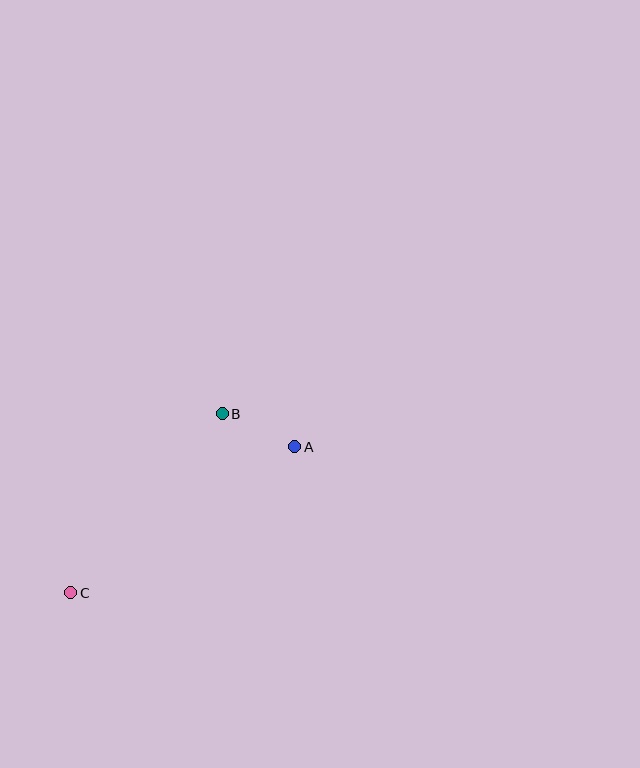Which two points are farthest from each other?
Points A and C are farthest from each other.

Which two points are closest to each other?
Points A and B are closest to each other.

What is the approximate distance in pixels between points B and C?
The distance between B and C is approximately 234 pixels.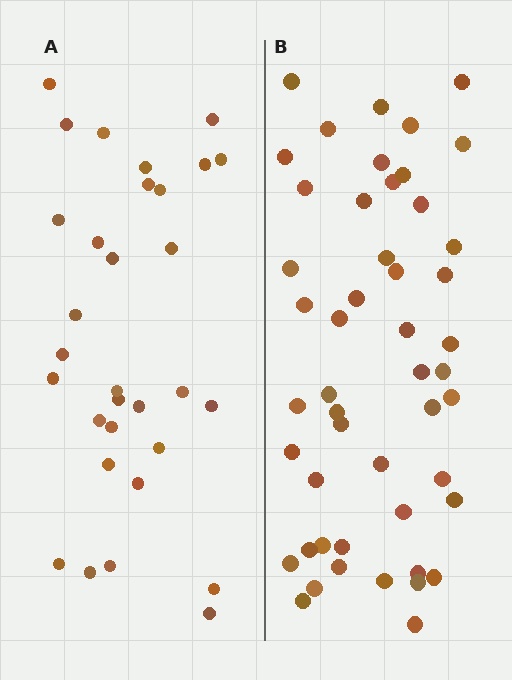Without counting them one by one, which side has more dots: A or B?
Region B (the right region) has more dots.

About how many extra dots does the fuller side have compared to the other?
Region B has approximately 20 more dots than region A.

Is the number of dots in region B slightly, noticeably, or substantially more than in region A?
Region B has substantially more. The ratio is roughly 1.6 to 1.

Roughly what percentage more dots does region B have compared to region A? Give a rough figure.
About 60% more.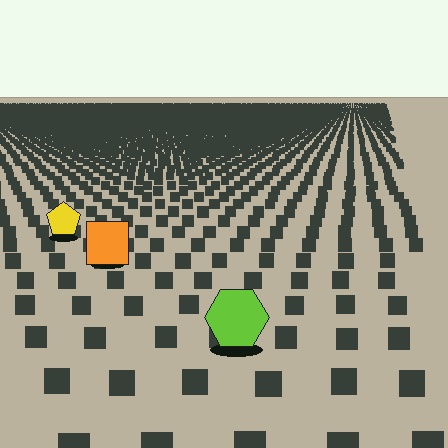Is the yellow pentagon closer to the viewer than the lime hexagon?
No. The lime hexagon is closer — you can tell from the texture gradient: the ground texture is coarser near it.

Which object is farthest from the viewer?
The yellow pentagon is farthest from the viewer. It appears smaller and the ground texture around it is denser.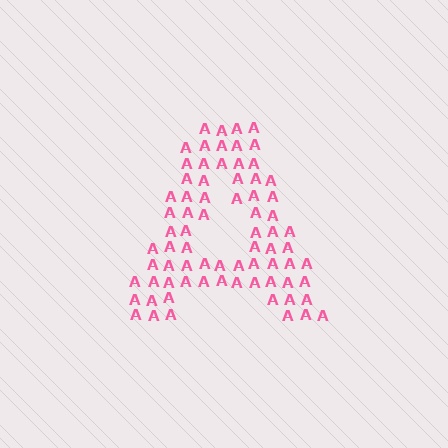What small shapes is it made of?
It is made of small letter A's.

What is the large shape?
The large shape is the letter A.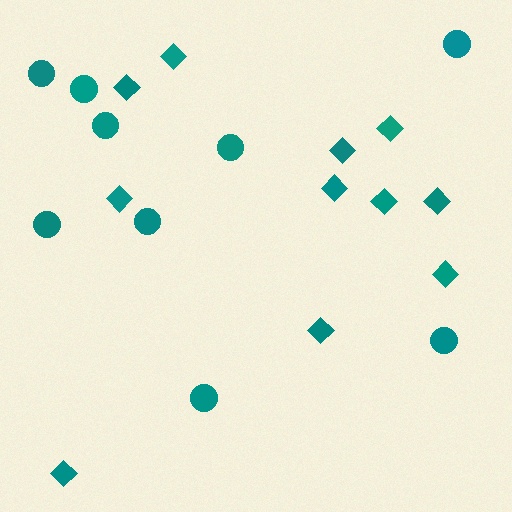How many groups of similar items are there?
There are 2 groups: one group of circles (9) and one group of diamonds (11).